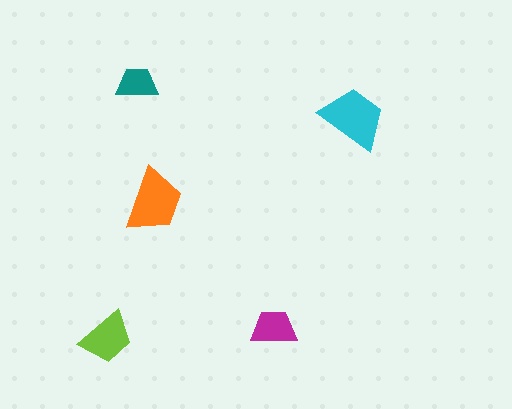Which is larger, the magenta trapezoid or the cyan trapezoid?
The cyan one.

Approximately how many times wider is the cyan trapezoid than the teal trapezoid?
About 1.5 times wider.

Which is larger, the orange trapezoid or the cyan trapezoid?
The cyan one.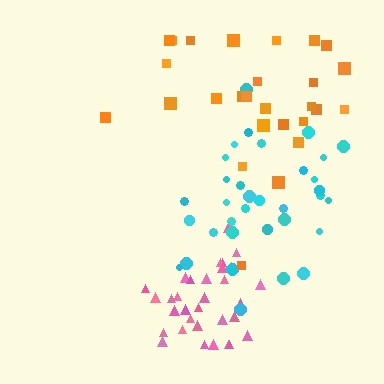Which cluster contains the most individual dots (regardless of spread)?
Cyan (34).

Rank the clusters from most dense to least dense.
pink, cyan, orange.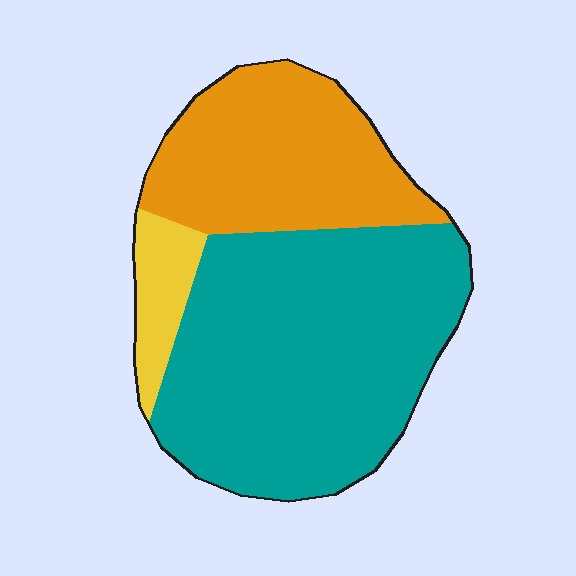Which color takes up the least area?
Yellow, at roughly 10%.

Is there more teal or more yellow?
Teal.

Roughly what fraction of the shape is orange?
Orange takes up about one third (1/3) of the shape.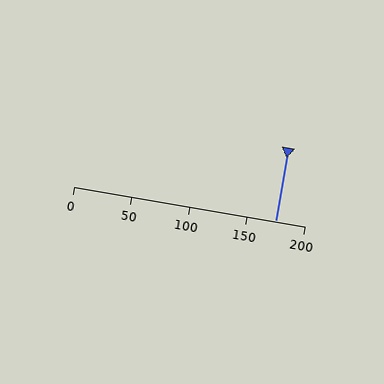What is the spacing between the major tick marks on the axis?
The major ticks are spaced 50 apart.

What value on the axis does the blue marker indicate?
The marker indicates approximately 175.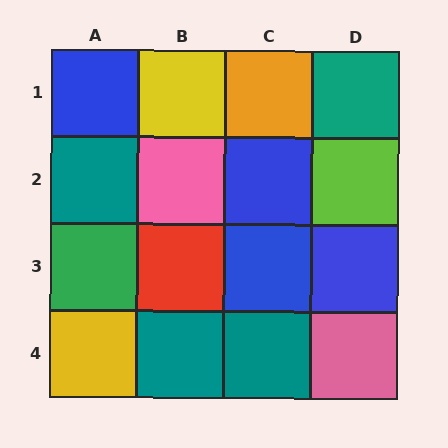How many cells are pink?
2 cells are pink.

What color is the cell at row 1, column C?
Orange.